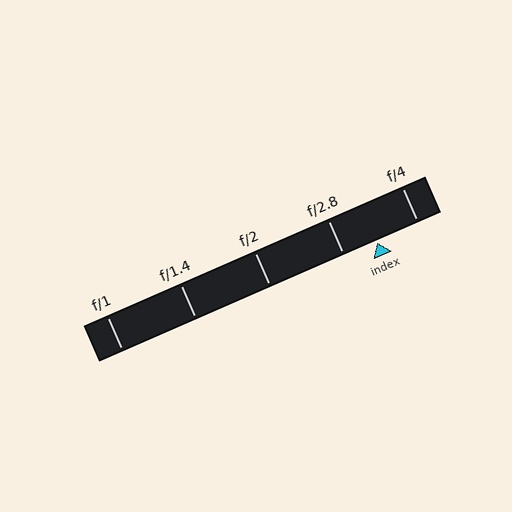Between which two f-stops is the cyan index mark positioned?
The index mark is between f/2.8 and f/4.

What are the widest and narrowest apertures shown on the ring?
The widest aperture shown is f/1 and the narrowest is f/4.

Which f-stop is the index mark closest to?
The index mark is closest to f/2.8.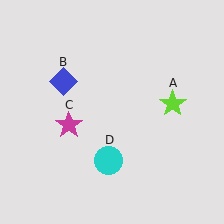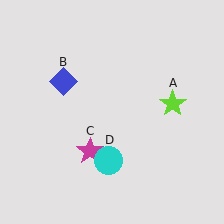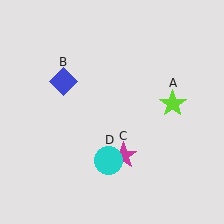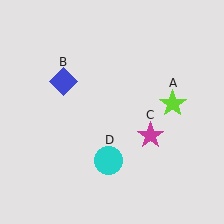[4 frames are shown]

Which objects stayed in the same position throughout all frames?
Lime star (object A) and blue diamond (object B) and cyan circle (object D) remained stationary.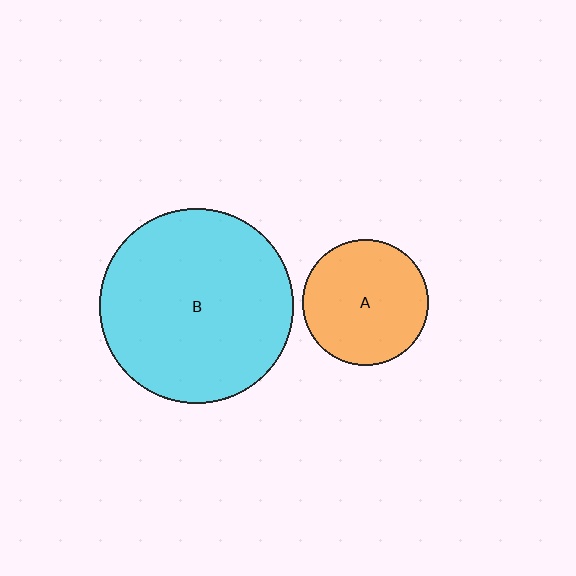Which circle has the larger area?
Circle B (cyan).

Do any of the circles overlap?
No, none of the circles overlap.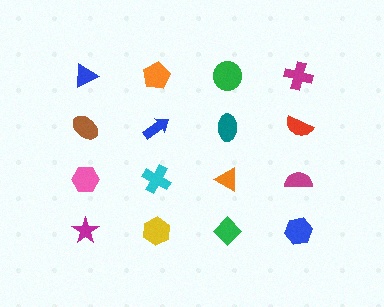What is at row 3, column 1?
A pink hexagon.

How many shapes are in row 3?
4 shapes.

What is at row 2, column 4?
A red semicircle.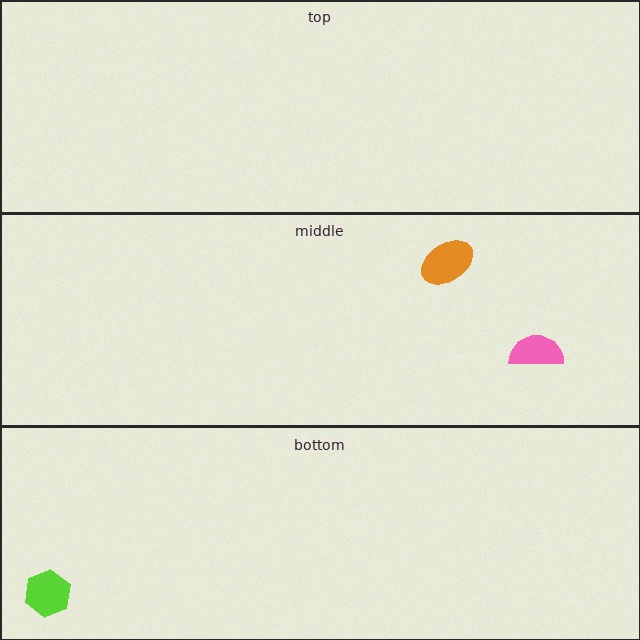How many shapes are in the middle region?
2.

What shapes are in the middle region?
The pink semicircle, the orange ellipse.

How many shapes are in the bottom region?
1.